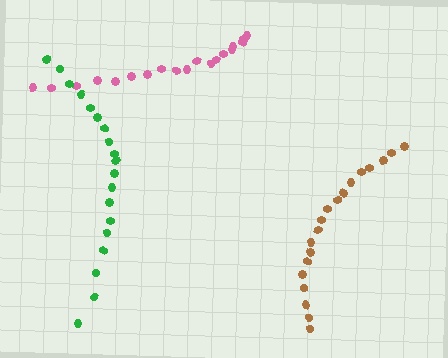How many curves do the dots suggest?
There are 3 distinct paths.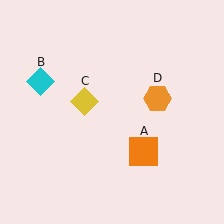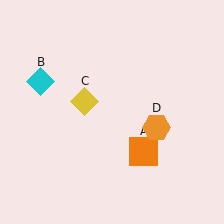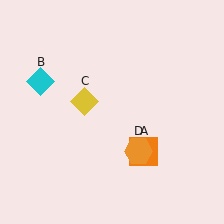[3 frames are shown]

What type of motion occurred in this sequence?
The orange hexagon (object D) rotated clockwise around the center of the scene.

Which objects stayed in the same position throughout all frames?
Orange square (object A) and cyan diamond (object B) and yellow diamond (object C) remained stationary.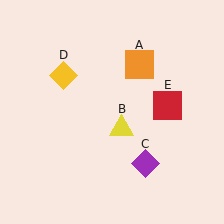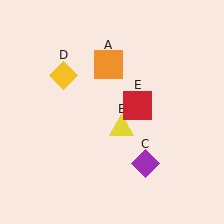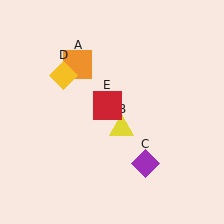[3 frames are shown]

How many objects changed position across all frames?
2 objects changed position: orange square (object A), red square (object E).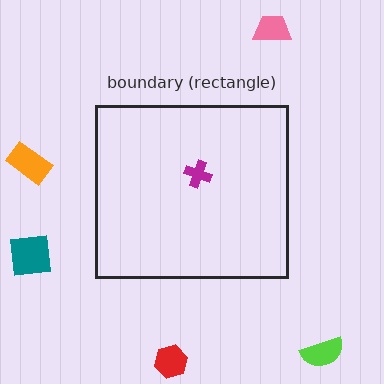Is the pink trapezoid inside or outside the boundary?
Outside.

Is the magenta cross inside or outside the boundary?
Inside.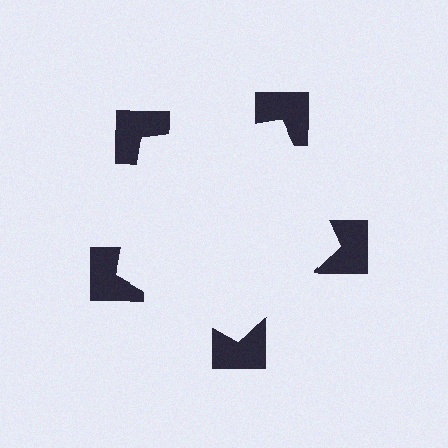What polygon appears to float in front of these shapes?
An illusory pentagon — its edges are inferred from the aligned wedge cuts in the notched squares, not physically drawn.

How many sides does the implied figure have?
5 sides.